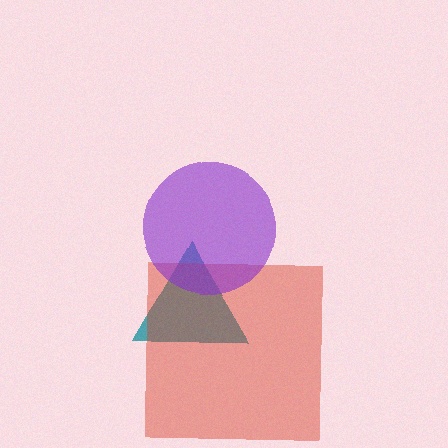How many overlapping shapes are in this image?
There are 3 overlapping shapes in the image.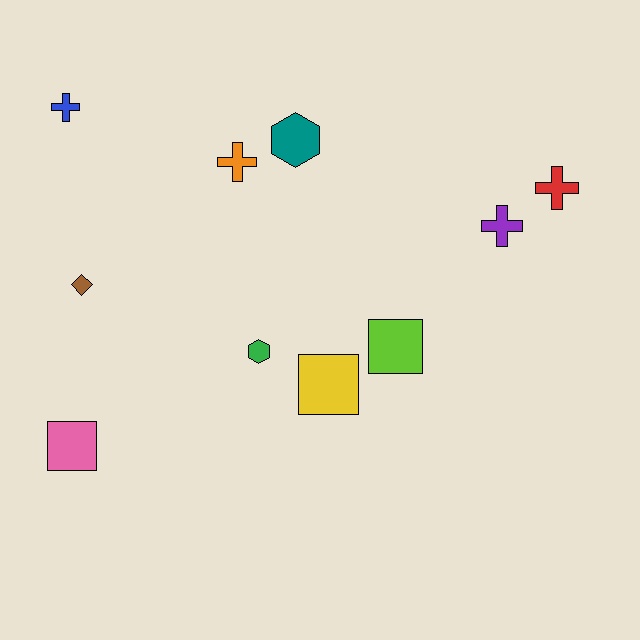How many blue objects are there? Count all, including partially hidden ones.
There is 1 blue object.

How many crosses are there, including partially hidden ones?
There are 4 crosses.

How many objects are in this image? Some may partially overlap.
There are 10 objects.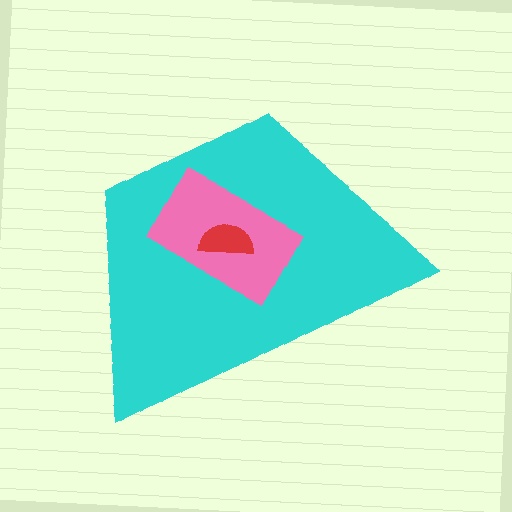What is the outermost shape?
The cyan trapezoid.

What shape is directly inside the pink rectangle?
The red semicircle.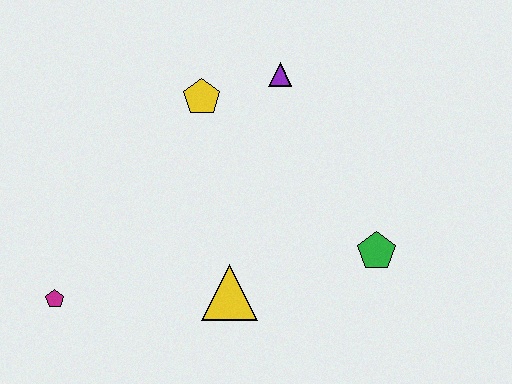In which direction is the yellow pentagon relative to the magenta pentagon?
The yellow pentagon is above the magenta pentagon.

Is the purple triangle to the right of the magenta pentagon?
Yes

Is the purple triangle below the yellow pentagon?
No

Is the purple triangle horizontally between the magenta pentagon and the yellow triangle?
No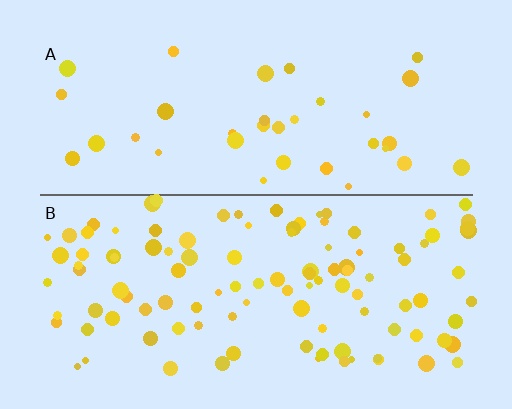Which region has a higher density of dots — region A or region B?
B (the bottom).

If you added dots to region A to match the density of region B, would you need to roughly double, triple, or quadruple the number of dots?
Approximately triple.